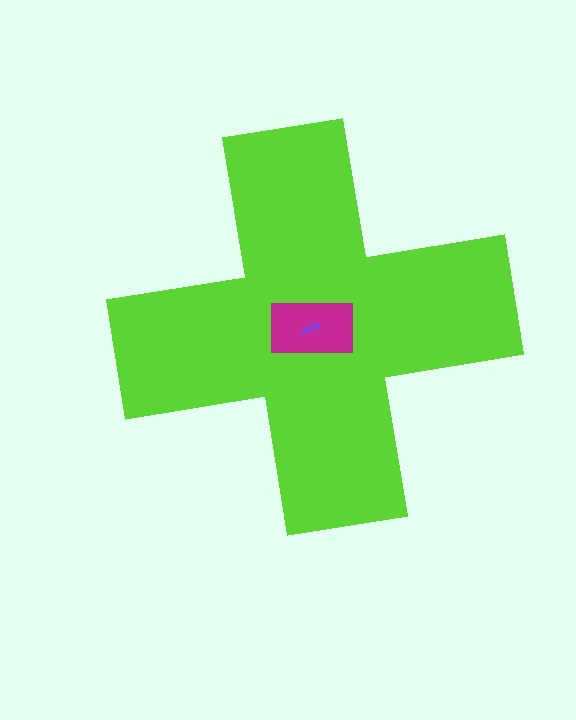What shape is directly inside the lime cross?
The magenta rectangle.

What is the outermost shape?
The lime cross.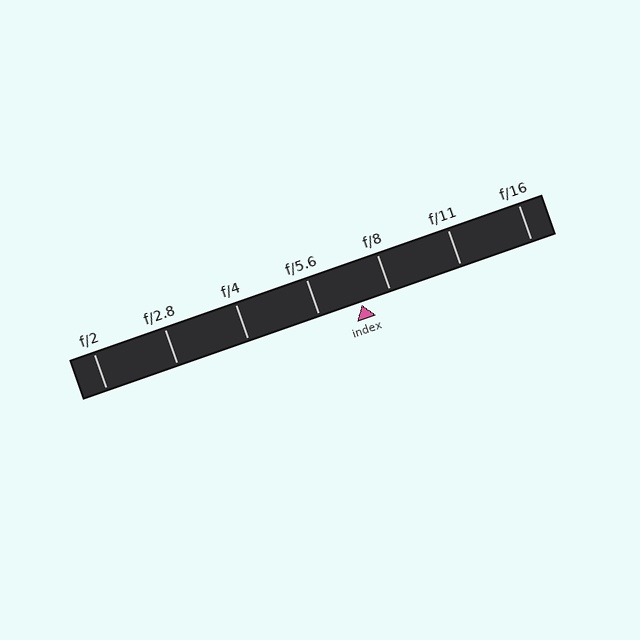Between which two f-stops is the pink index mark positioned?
The index mark is between f/5.6 and f/8.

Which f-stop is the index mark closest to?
The index mark is closest to f/8.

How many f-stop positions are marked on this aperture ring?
There are 7 f-stop positions marked.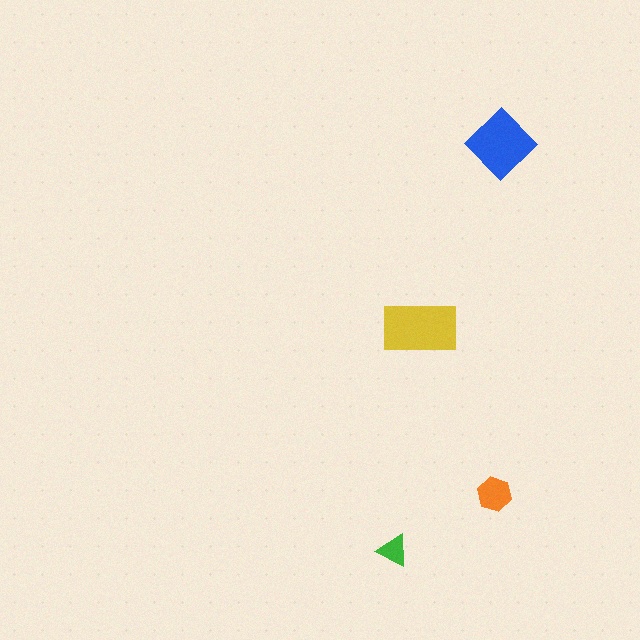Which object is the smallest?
The green triangle.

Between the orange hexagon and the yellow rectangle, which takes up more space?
The yellow rectangle.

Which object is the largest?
The yellow rectangle.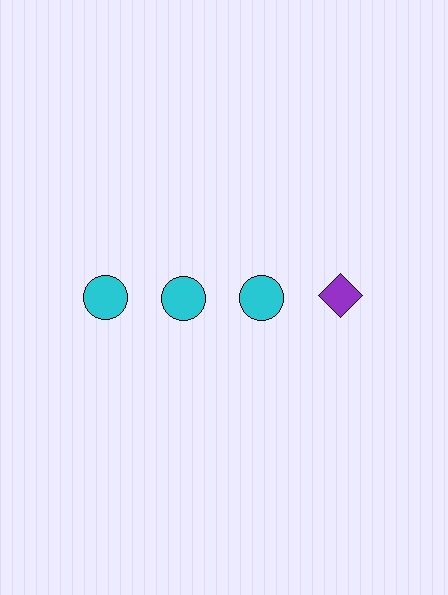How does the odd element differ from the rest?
It differs in both color (purple instead of cyan) and shape (diamond instead of circle).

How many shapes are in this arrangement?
There are 4 shapes arranged in a grid pattern.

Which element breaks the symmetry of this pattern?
The purple diamond in the top row, second from right column breaks the symmetry. All other shapes are cyan circles.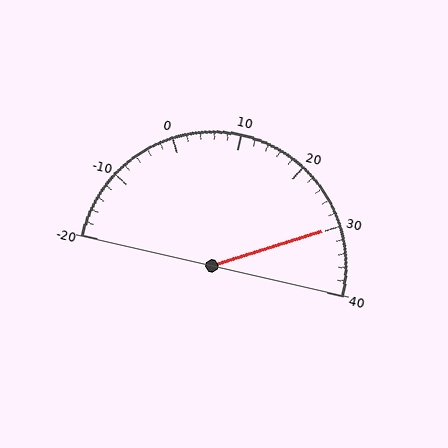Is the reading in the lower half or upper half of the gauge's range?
The reading is in the upper half of the range (-20 to 40).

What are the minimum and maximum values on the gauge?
The gauge ranges from -20 to 40.